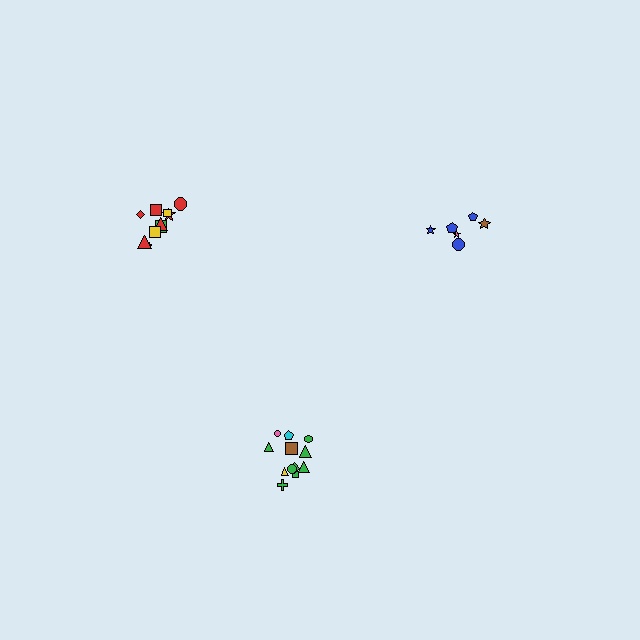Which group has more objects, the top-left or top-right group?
The top-left group.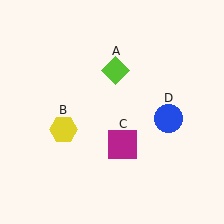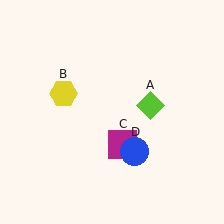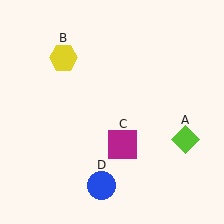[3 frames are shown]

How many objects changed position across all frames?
3 objects changed position: lime diamond (object A), yellow hexagon (object B), blue circle (object D).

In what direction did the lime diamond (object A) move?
The lime diamond (object A) moved down and to the right.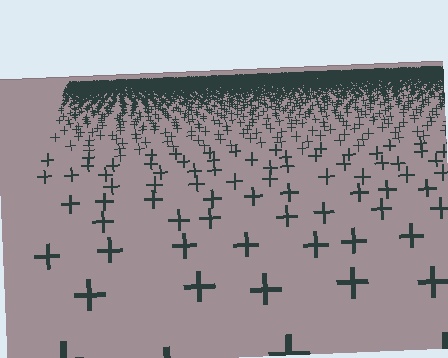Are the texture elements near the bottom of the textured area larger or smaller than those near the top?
Larger. Near the bottom, elements are closer to the viewer and appear at a bigger on-screen size.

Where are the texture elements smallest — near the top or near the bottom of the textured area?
Near the top.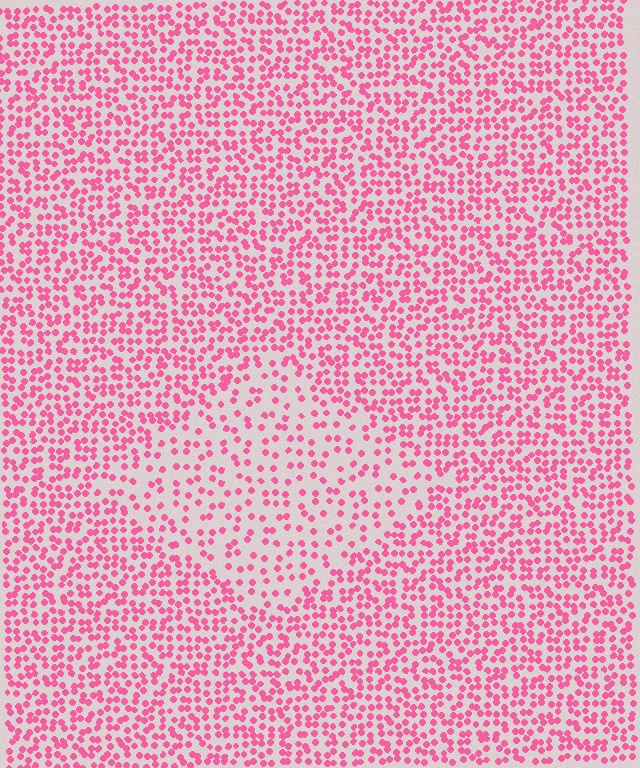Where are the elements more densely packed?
The elements are more densely packed outside the diamond boundary.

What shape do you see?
I see a diamond.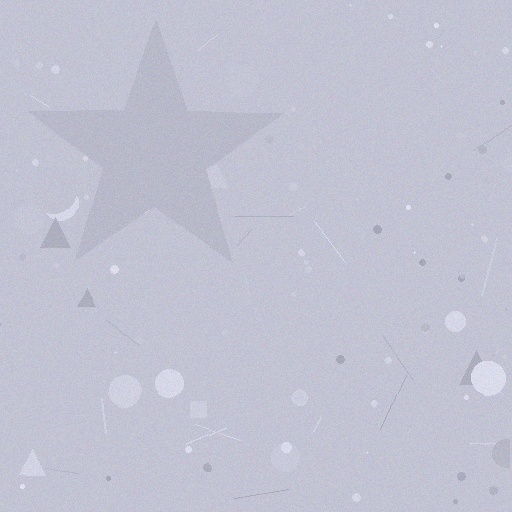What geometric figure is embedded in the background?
A star is embedded in the background.